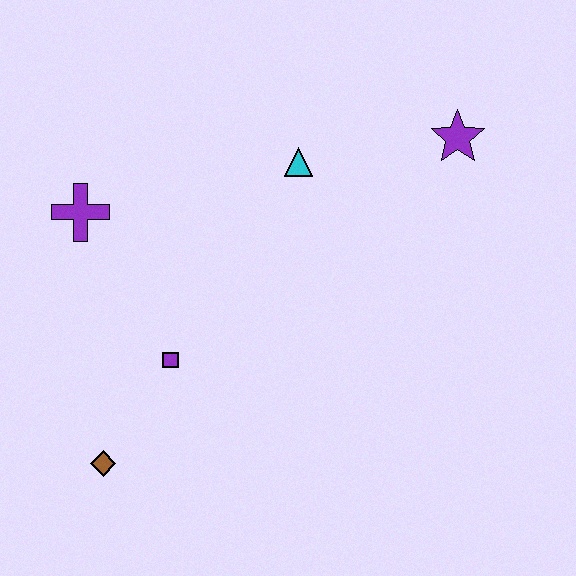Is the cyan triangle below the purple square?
No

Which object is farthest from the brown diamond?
The purple star is farthest from the brown diamond.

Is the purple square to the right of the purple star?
No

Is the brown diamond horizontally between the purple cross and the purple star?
Yes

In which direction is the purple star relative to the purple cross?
The purple star is to the right of the purple cross.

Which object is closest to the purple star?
The cyan triangle is closest to the purple star.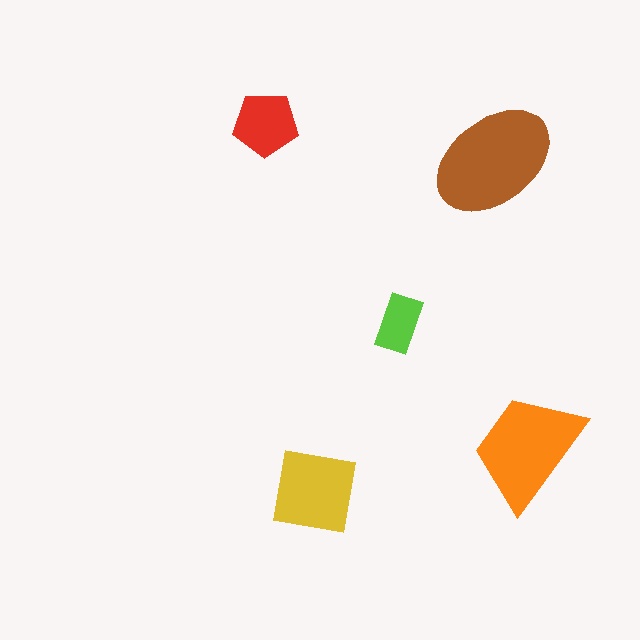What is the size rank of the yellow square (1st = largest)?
3rd.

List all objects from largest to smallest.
The brown ellipse, the orange trapezoid, the yellow square, the red pentagon, the lime rectangle.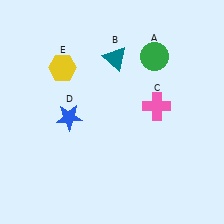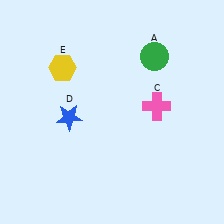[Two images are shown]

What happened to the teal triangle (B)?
The teal triangle (B) was removed in Image 2. It was in the top-right area of Image 1.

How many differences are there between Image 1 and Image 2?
There is 1 difference between the two images.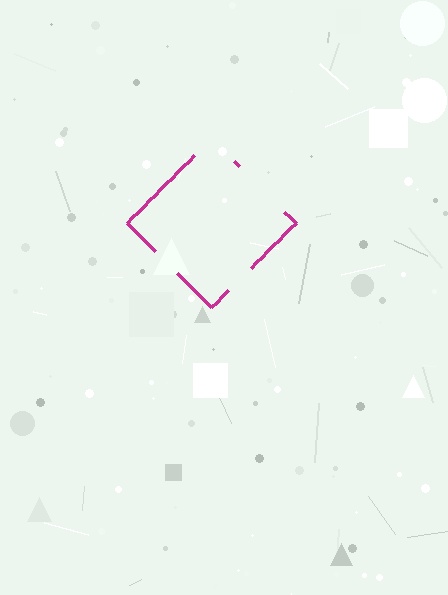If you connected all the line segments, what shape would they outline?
They would outline a diamond.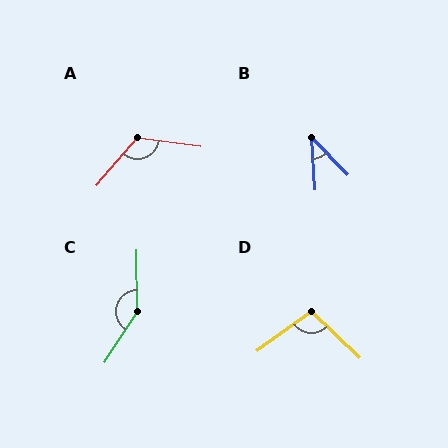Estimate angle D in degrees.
Approximately 100 degrees.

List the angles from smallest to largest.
B (41°), D (100°), A (123°), C (147°).